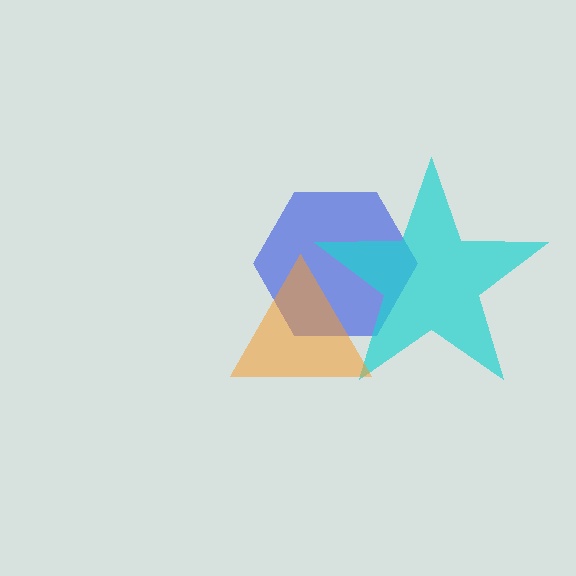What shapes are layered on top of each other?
The layered shapes are: a blue hexagon, a cyan star, an orange triangle.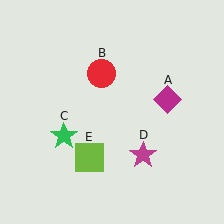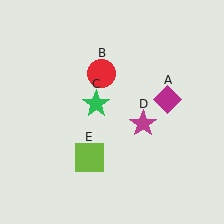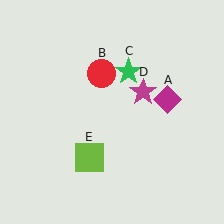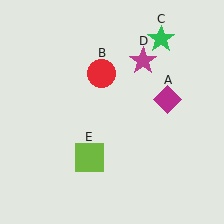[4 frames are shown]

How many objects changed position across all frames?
2 objects changed position: green star (object C), magenta star (object D).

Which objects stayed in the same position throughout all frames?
Magenta diamond (object A) and red circle (object B) and lime square (object E) remained stationary.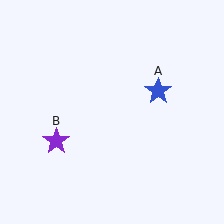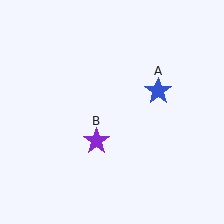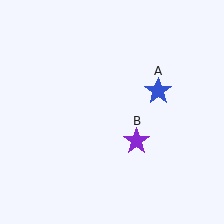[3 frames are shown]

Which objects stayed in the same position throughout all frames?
Blue star (object A) remained stationary.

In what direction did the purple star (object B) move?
The purple star (object B) moved right.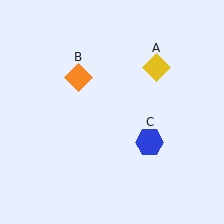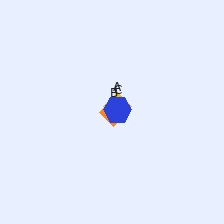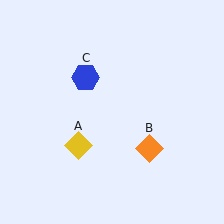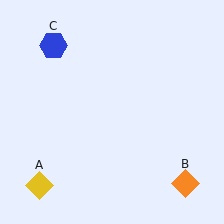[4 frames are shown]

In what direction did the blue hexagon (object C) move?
The blue hexagon (object C) moved up and to the left.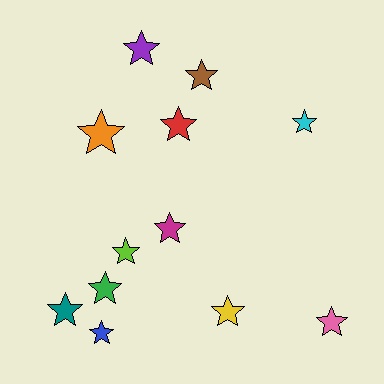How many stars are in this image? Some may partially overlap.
There are 12 stars.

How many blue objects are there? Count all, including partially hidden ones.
There is 1 blue object.